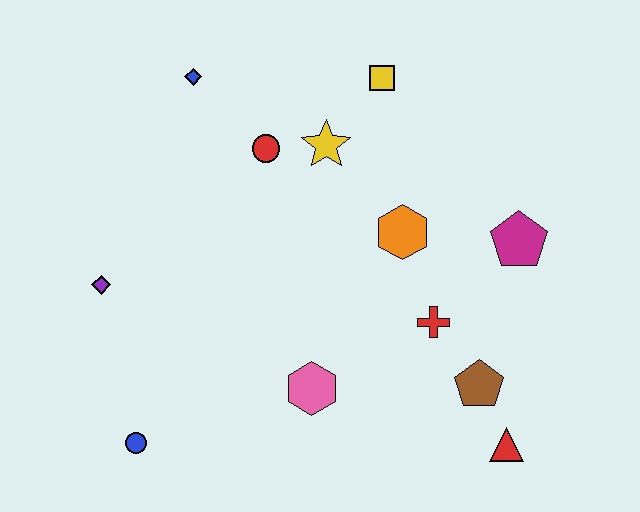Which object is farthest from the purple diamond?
The red triangle is farthest from the purple diamond.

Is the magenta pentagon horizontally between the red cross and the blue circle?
No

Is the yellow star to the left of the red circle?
No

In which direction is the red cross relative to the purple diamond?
The red cross is to the right of the purple diamond.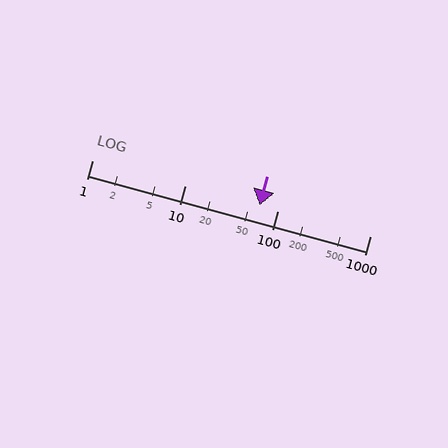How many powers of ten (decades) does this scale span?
The scale spans 3 decades, from 1 to 1000.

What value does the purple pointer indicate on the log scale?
The pointer indicates approximately 64.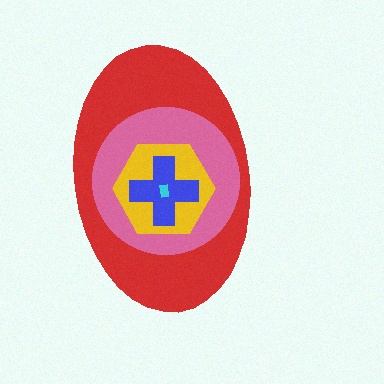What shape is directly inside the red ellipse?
The pink circle.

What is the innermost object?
The cyan rectangle.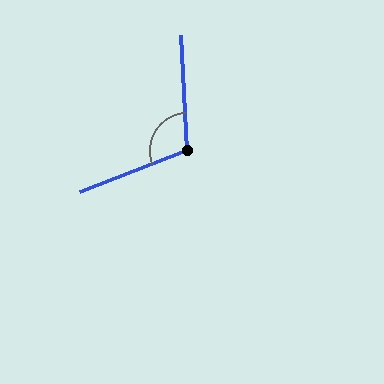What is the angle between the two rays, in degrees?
Approximately 108 degrees.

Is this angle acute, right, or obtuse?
It is obtuse.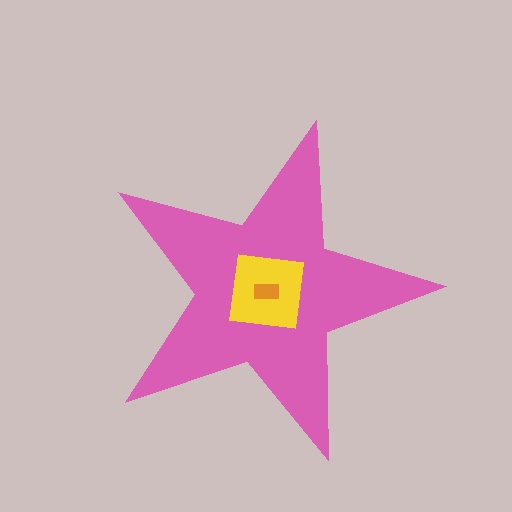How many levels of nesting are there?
3.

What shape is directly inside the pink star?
The yellow square.